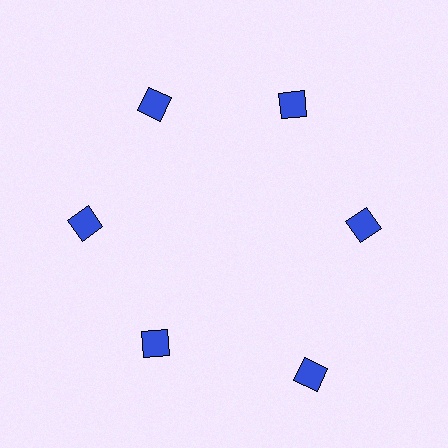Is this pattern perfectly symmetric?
No. The 6 blue diamonds are arranged in a ring, but one element near the 5 o'clock position is pushed outward from the center, breaking the 6-fold rotational symmetry.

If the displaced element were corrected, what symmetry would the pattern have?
It would have 6-fold rotational symmetry — the pattern would map onto itself every 60 degrees.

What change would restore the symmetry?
The symmetry would be restored by moving it inward, back onto the ring so that all 6 diamonds sit at equal angles and equal distance from the center.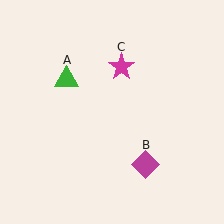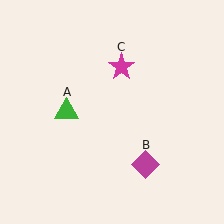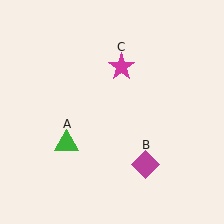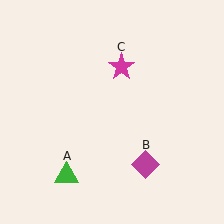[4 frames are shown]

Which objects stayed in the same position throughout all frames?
Magenta diamond (object B) and magenta star (object C) remained stationary.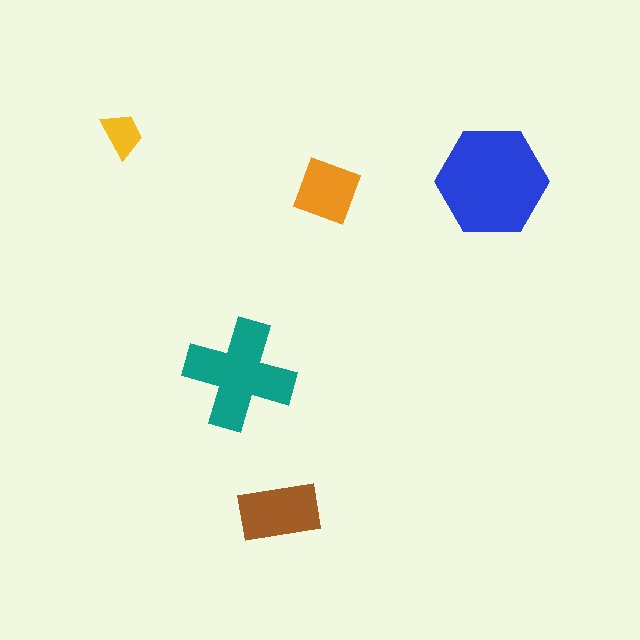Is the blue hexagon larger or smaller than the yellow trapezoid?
Larger.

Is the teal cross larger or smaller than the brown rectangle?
Larger.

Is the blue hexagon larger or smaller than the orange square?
Larger.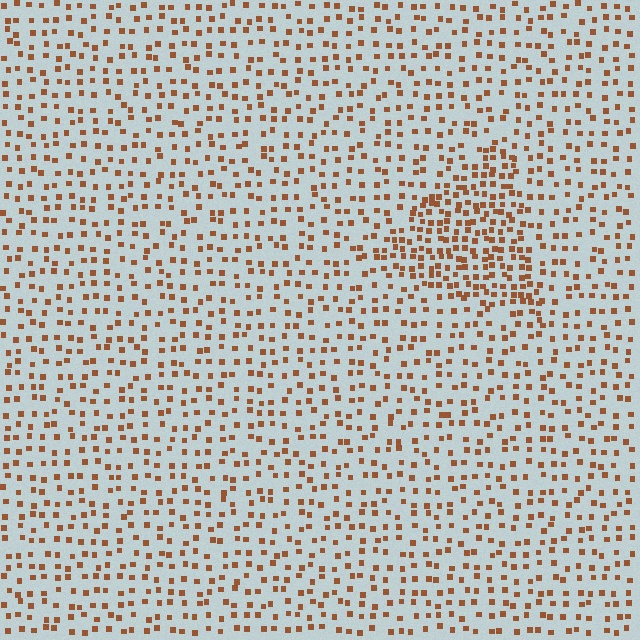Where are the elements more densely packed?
The elements are more densely packed inside the triangle boundary.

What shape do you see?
I see a triangle.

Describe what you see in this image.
The image contains small brown elements arranged at two different densities. A triangle-shaped region is visible where the elements are more densely packed than the surrounding area.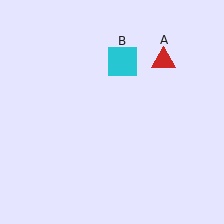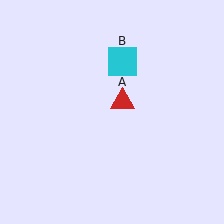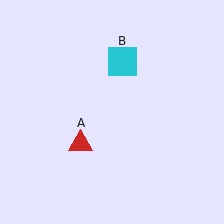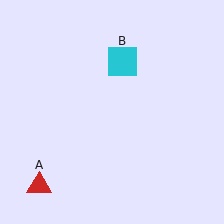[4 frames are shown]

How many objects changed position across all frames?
1 object changed position: red triangle (object A).